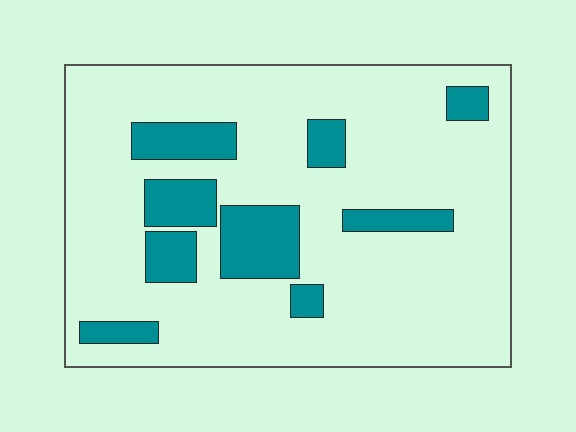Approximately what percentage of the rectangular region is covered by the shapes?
Approximately 20%.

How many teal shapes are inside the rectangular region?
9.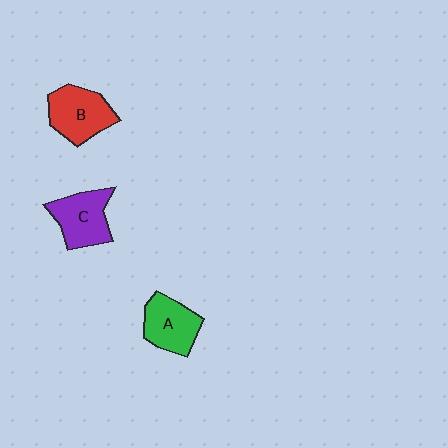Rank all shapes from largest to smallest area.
From largest to smallest: B (red), C (purple), A (green).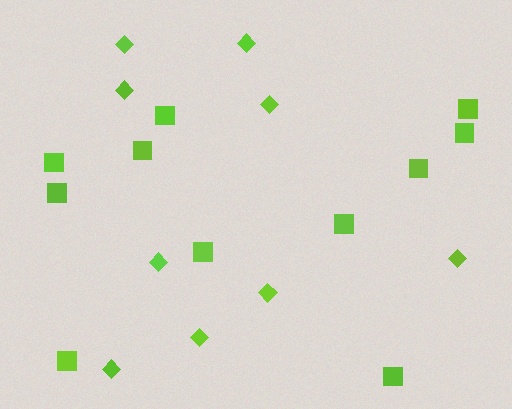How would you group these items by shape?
There are 2 groups: one group of squares (11) and one group of diamonds (9).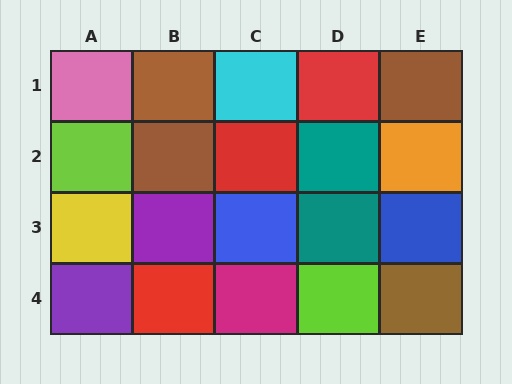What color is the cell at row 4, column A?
Purple.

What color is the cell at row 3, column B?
Purple.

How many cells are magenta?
1 cell is magenta.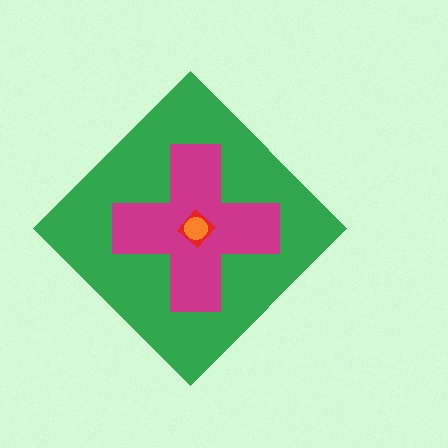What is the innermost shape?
The orange circle.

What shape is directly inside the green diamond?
The magenta cross.